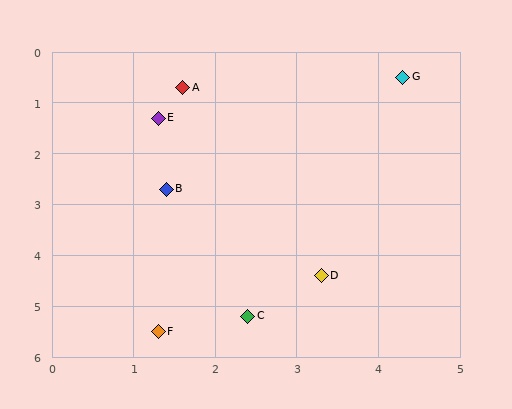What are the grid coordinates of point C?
Point C is at approximately (2.4, 5.2).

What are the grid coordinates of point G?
Point G is at approximately (4.3, 0.5).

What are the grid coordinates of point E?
Point E is at approximately (1.3, 1.3).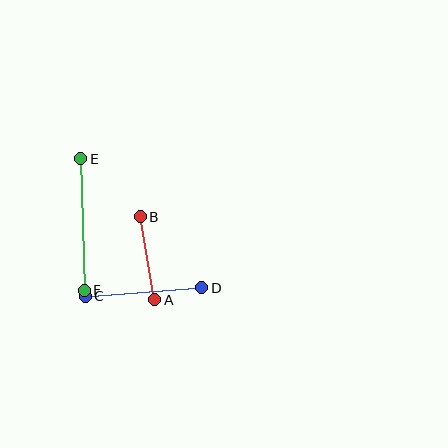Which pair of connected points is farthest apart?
Points E and F are farthest apart.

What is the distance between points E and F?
The distance is approximately 131 pixels.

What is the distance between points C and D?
The distance is approximately 117 pixels.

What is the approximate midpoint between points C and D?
The midpoint is at approximately (143, 292) pixels.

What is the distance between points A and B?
The distance is approximately 85 pixels.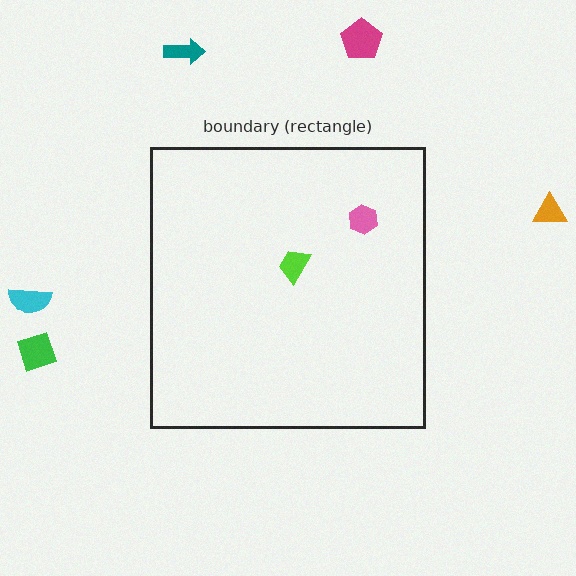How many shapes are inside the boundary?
2 inside, 5 outside.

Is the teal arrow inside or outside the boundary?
Outside.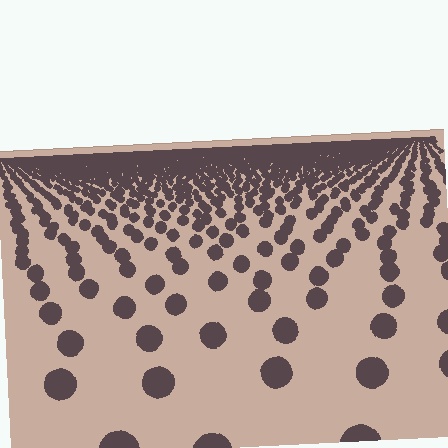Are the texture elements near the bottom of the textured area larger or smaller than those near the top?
Larger. Near the bottom, elements are closer to the viewer and appear at a bigger on-screen size.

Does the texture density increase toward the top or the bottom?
Density increases toward the top.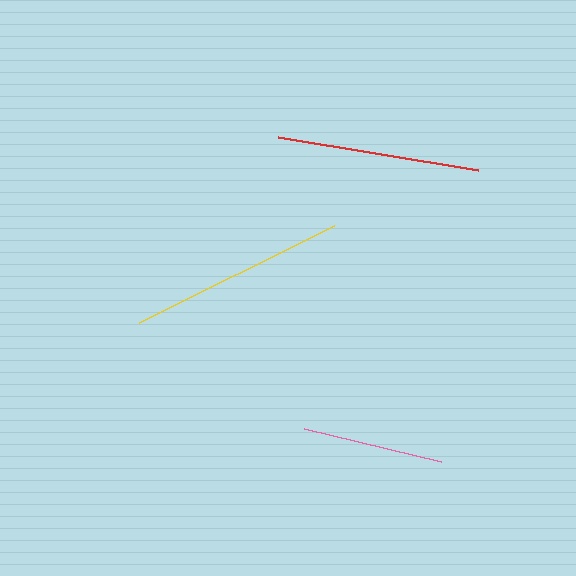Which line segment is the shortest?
The pink line is the shortest at approximately 141 pixels.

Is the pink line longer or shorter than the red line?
The red line is longer than the pink line.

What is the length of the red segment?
The red segment is approximately 202 pixels long.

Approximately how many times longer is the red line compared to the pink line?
The red line is approximately 1.4 times the length of the pink line.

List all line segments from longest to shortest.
From longest to shortest: yellow, red, pink.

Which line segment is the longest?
The yellow line is the longest at approximately 217 pixels.